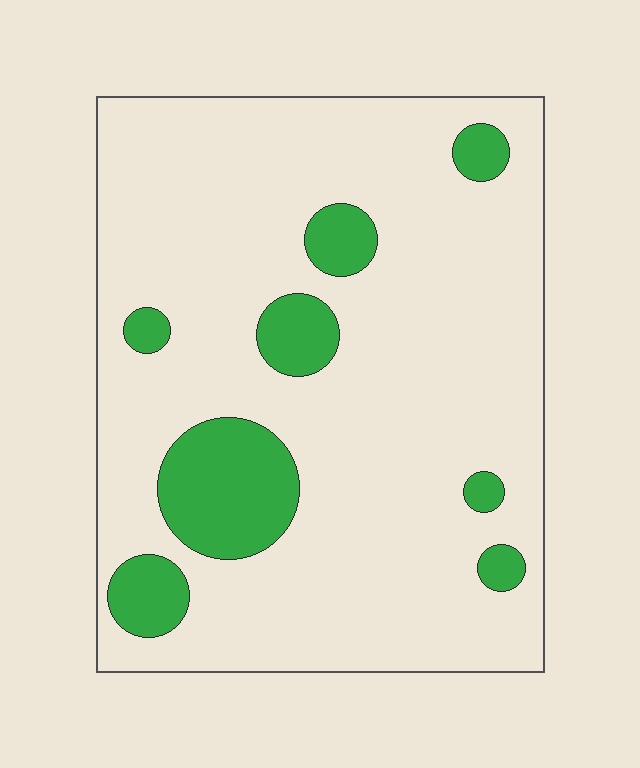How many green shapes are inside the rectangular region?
8.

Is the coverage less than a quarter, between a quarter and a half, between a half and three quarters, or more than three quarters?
Less than a quarter.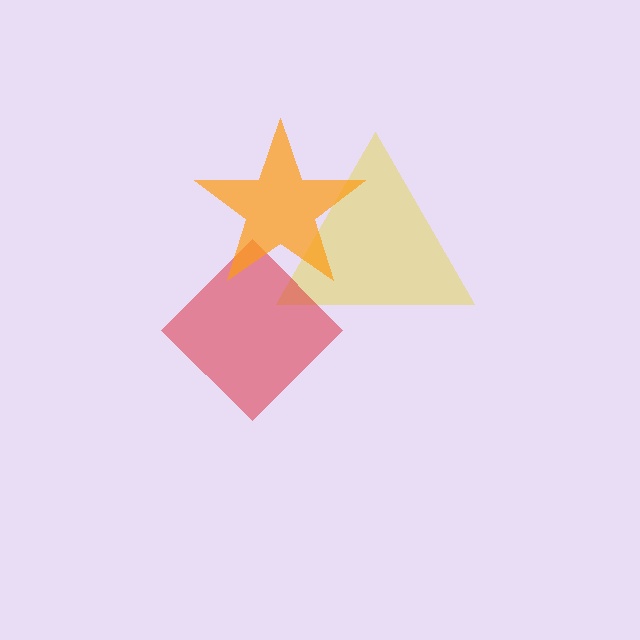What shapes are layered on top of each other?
The layered shapes are: a yellow triangle, a red diamond, an orange star.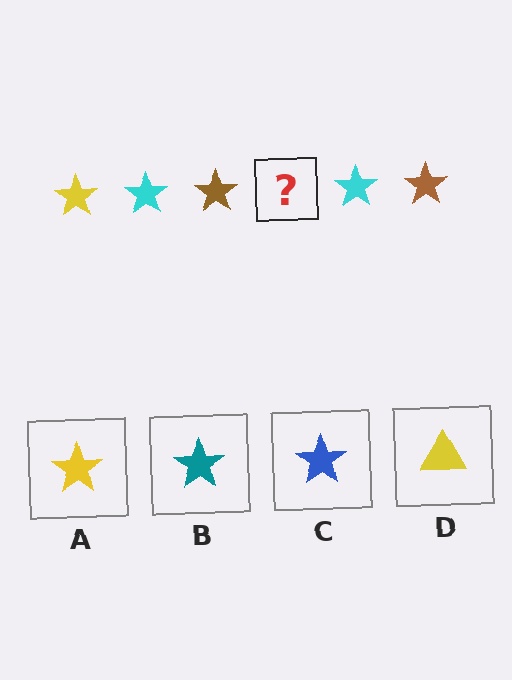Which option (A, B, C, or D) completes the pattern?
A.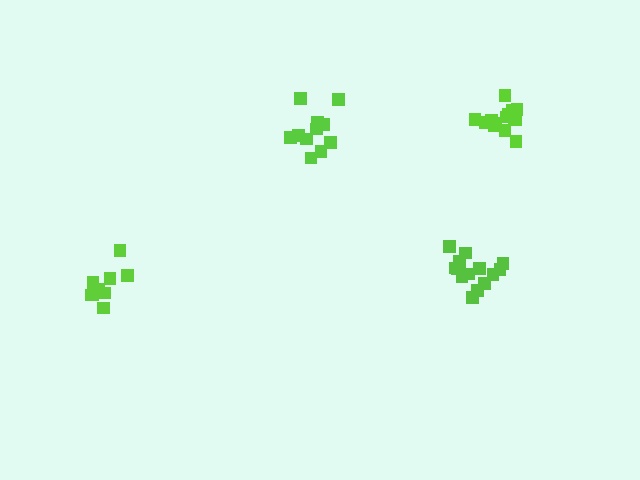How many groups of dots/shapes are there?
There are 4 groups.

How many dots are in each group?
Group 1: 9 dots, Group 2: 11 dots, Group 3: 14 dots, Group 4: 14 dots (48 total).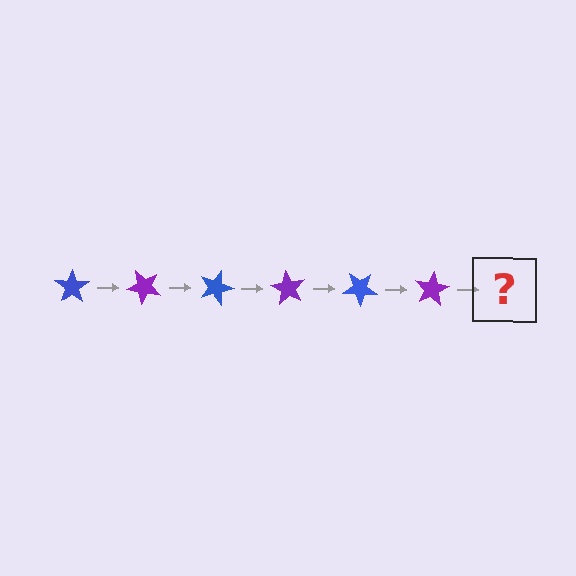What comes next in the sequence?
The next element should be a blue star, rotated 270 degrees from the start.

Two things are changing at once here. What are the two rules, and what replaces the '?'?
The two rules are that it rotates 45 degrees each step and the color cycles through blue and purple. The '?' should be a blue star, rotated 270 degrees from the start.